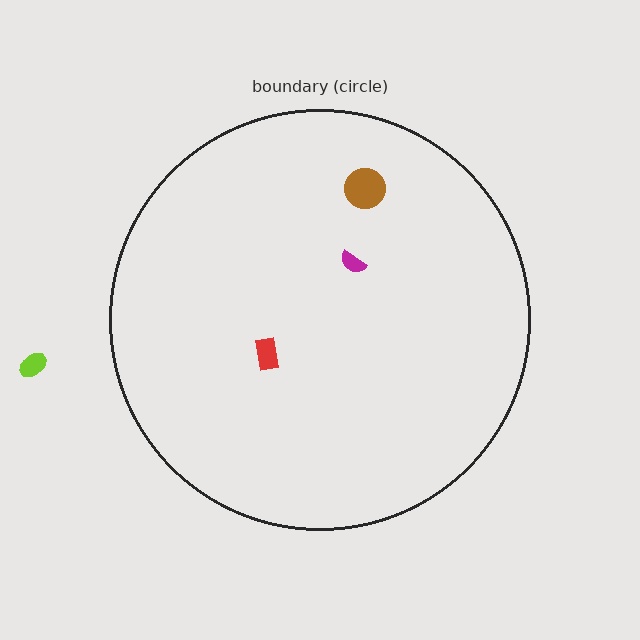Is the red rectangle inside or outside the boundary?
Inside.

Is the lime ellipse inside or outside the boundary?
Outside.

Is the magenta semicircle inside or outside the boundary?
Inside.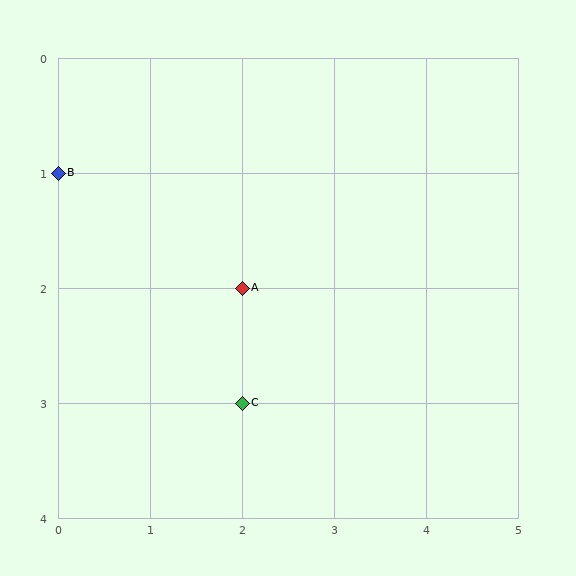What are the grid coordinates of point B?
Point B is at grid coordinates (0, 1).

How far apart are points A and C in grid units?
Points A and C are 1 row apart.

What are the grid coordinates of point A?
Point A is at grid coordinates (2, 2).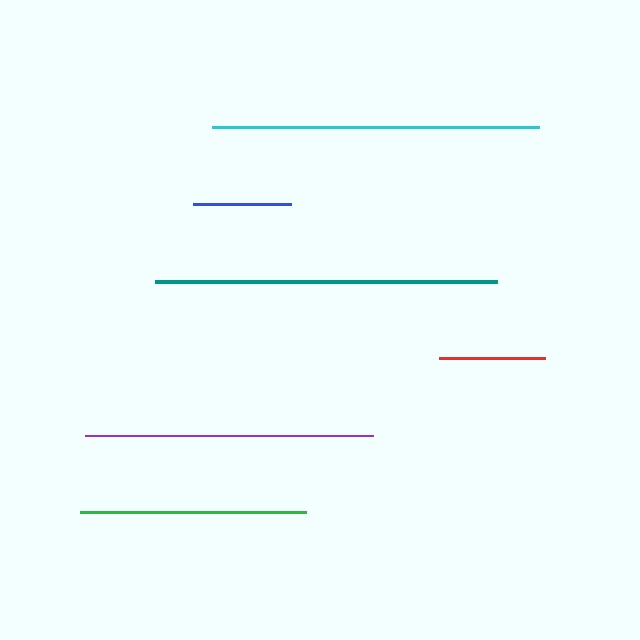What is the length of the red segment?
The red segment is approximately 106 pixels long.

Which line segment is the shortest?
The blue line is the shortest at approximately 98 pixels.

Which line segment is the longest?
The teal line is the longest at approximately 342 pixels.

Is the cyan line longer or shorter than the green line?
The cyan line is longer than the green line.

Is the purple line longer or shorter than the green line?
The purple line is longer than the green line.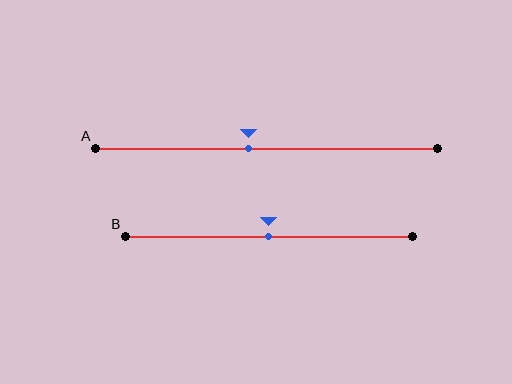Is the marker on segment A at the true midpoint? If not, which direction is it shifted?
No, the marker on segment A is shifted to the left by about 5% of the segment length.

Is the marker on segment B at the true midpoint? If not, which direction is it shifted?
Yes, the marker on segment B is at the true midpoint.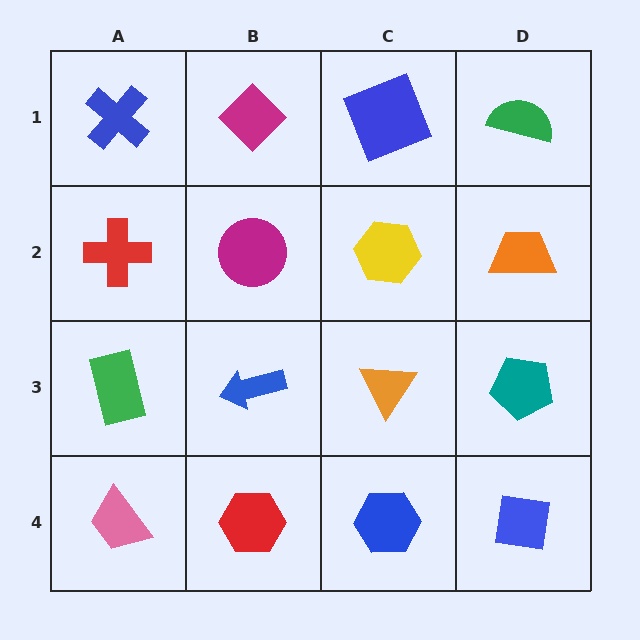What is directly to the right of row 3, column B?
An orange triangle.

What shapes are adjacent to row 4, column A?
A green rectangle (row 3, column A), a red hexagon (row 4, column B).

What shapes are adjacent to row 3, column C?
A yellow hexagon (row 2, column C), a blue hexagon (row 4, column C), a blue arrow (row 3, column B), a teal pentagon (row 3, column D).